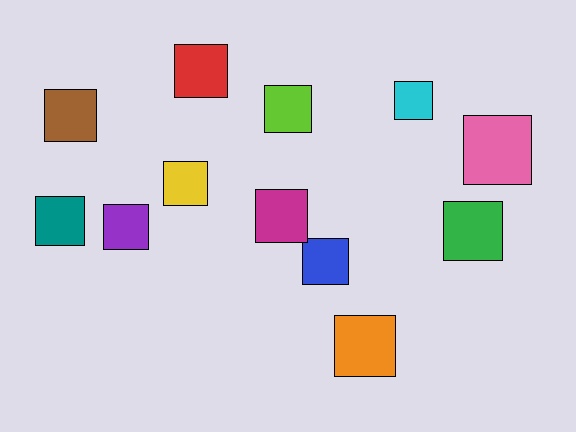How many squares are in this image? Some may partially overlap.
There are 12 squares.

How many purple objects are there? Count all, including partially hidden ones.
There is 1 purple object.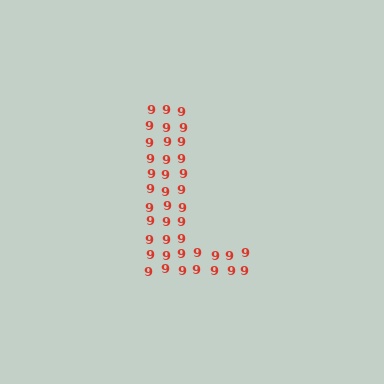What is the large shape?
The large shape is the letter L.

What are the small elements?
The small elements are digit 9's.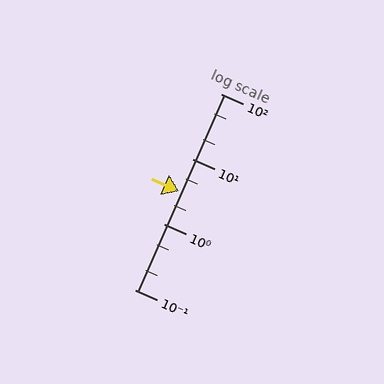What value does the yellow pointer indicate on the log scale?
The pointer indicates approximately 3.2.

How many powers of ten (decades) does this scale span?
The scale spans 3 decades, from 0.1 to 100.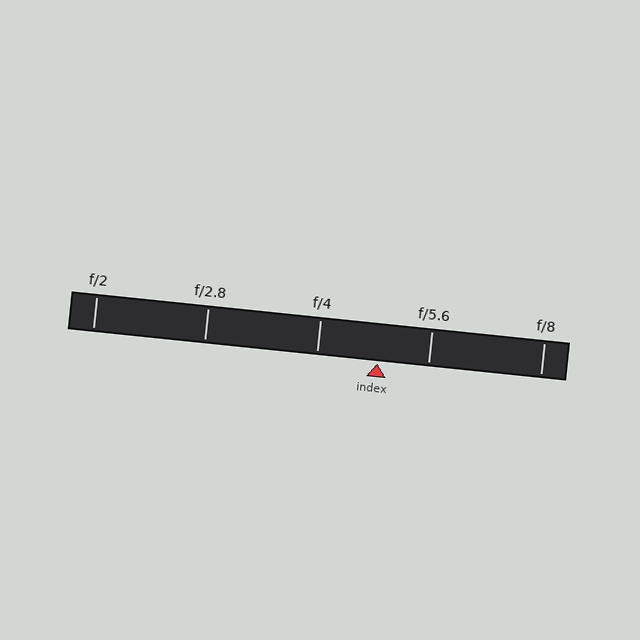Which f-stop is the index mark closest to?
The index mark is closest to f/5.6.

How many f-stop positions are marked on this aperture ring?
There are 5 f-stop positions marked.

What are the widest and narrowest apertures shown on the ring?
The widest aperture shown is f/2 and the narrowest is f/8.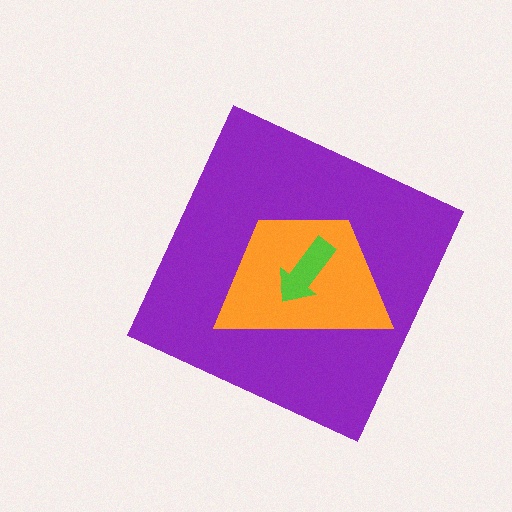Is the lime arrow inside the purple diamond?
Yes.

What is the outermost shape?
The purple diamond.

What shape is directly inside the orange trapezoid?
The lime arrow.